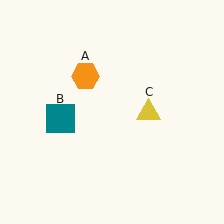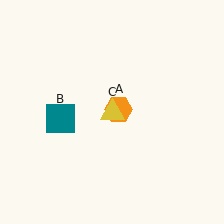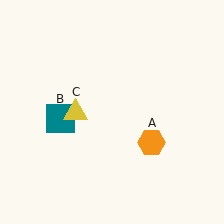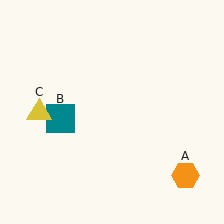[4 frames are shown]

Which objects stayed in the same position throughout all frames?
Teal square (object B) remained stationary.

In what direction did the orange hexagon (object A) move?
The orange hexagon (object A) moved down and to the right.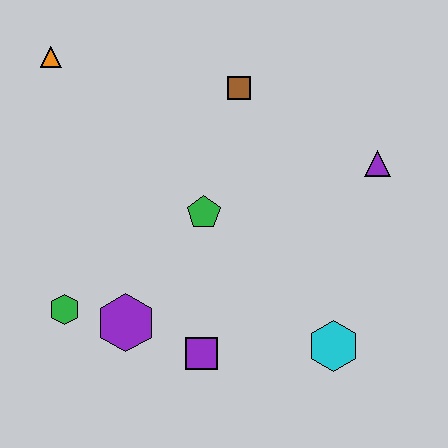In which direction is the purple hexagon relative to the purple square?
The purple hexagon is to the left of the purple square.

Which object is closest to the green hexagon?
The purple hexagon is closest to the green hexagon.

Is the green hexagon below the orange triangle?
Yes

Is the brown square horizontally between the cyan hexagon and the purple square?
Yes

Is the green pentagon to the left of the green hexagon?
No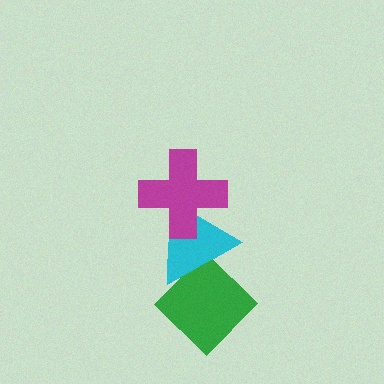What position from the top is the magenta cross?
The magenta cross is 1st from the top.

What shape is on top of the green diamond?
The cyan triangle is on top of the green diamond.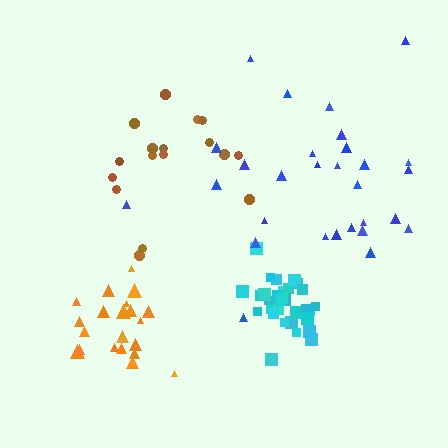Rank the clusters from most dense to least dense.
cyan, orange, brown, blue.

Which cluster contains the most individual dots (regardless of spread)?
Cyan (32).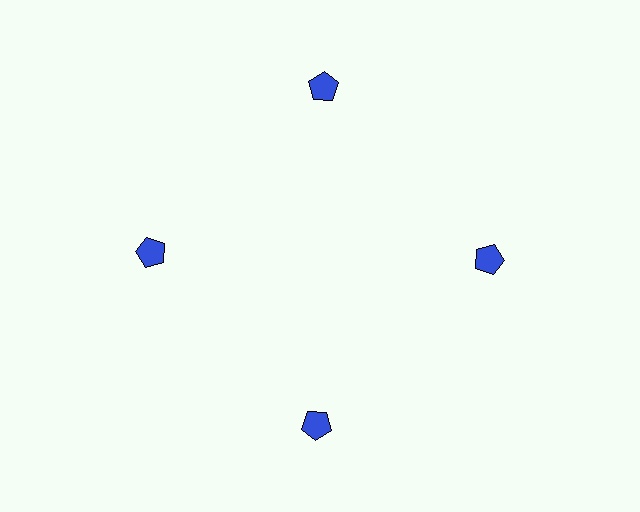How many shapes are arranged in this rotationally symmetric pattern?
There are 4 shapes, arranged in 4 groups of 1.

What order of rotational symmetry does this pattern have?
This pattern has 4-fold rotational symmetry.